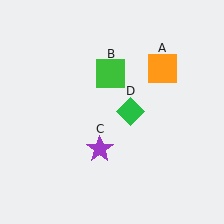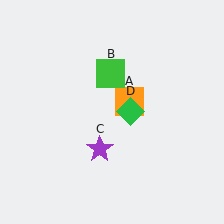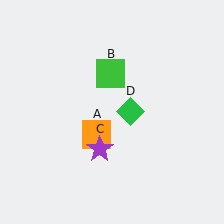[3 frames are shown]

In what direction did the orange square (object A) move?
The orange square (object A) moved down and to the left.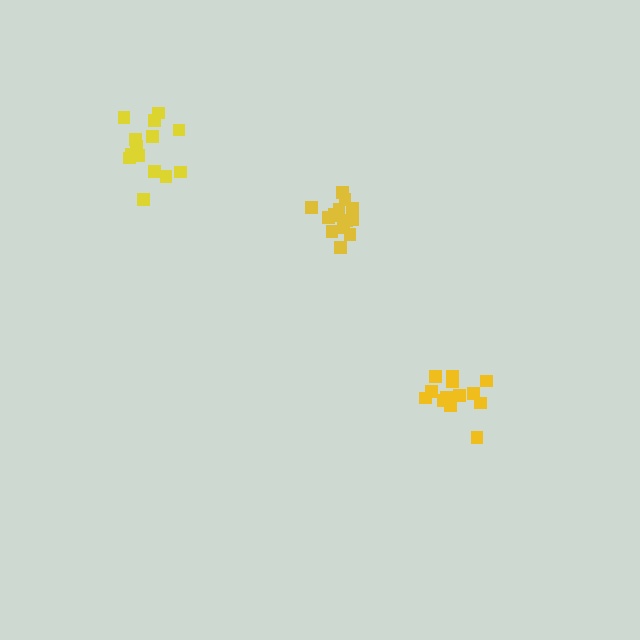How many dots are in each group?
Group 1: 14 dots, Group 2: 13 dots, Group 3: 14 dots (41 total).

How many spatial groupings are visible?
There are 3 spatial groupings.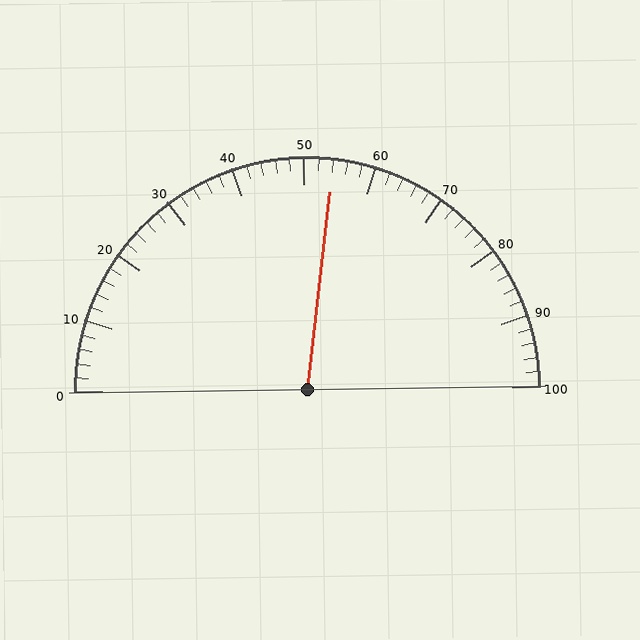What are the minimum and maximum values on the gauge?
The gauge ranges from 0 to 100.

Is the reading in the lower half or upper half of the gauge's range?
The reading is in the upper half of the range (0 to 100).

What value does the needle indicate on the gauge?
The needle indicates approximately 54.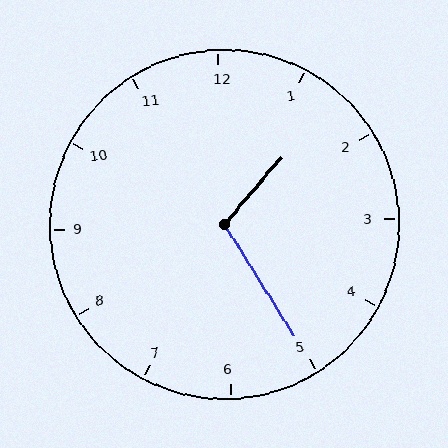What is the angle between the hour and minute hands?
Approximately 108 degrees.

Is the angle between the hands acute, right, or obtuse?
It is obtuse.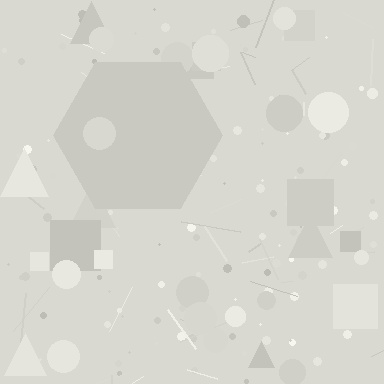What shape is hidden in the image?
A hexagon is hidden in the image.